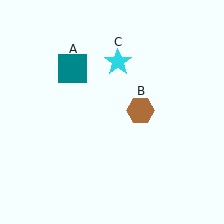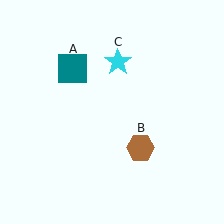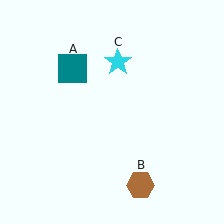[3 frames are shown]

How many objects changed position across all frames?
1 object changed position: brown hexagon (object B).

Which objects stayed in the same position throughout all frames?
Teal square (object A) and cyan star (object C) remained stationary.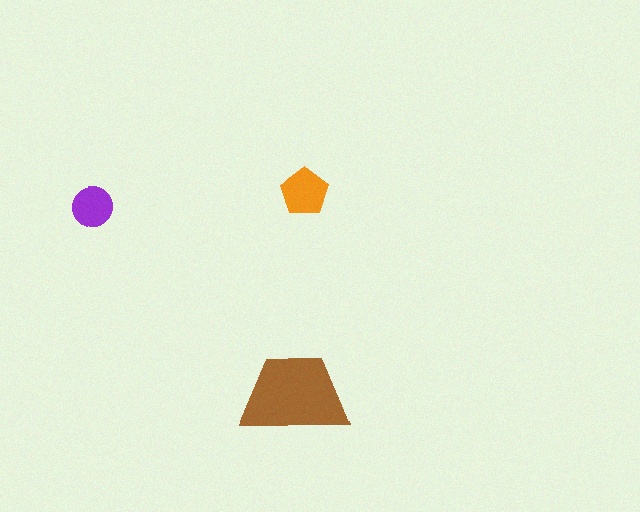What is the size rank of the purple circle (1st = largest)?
3rd.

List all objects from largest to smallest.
The brown trapezoid, the orange pentagon, the purple circle.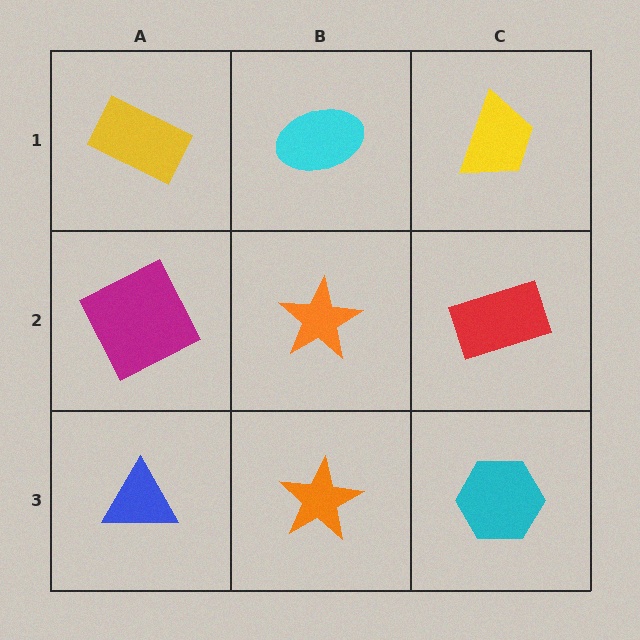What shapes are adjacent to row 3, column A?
A magenta square (row 2, column A), an orange star (row 3, column B).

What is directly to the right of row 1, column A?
A cyan ellipse.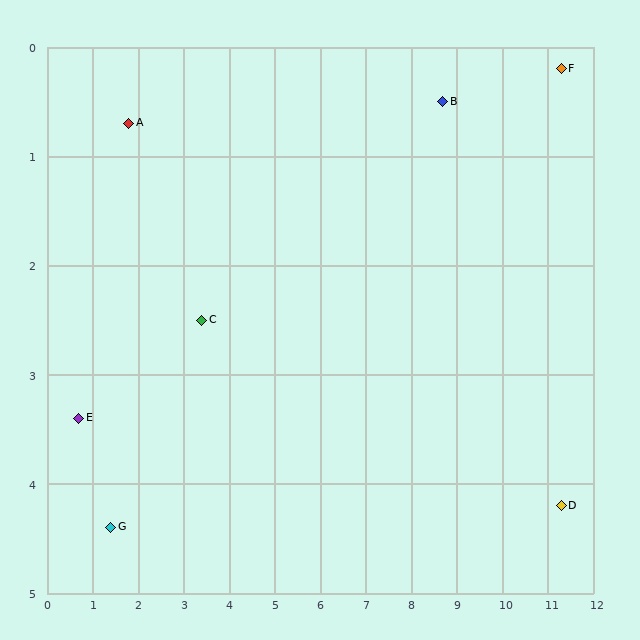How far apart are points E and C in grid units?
Points E and C are about 2.8 grid units apart.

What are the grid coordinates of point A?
Point A is at approximately (1.8, 0.7).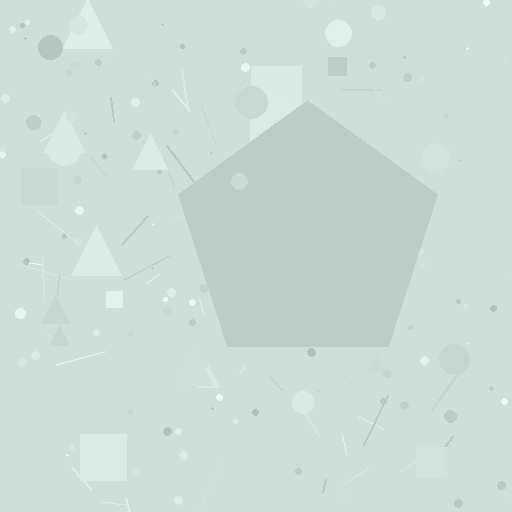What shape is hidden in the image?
A pentagon is hidden in the image.